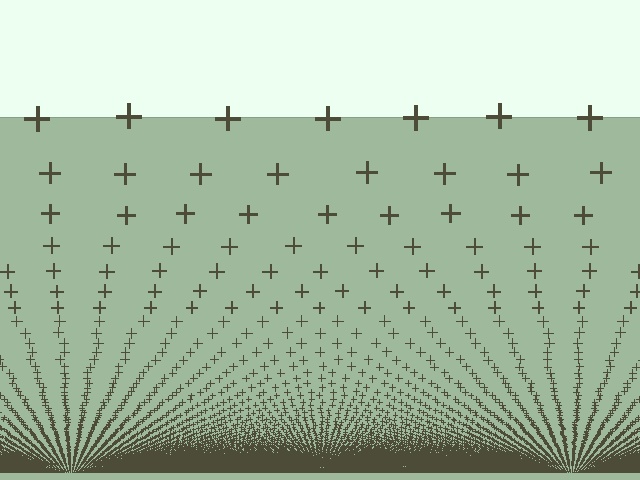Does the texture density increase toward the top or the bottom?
Density increases toward the bottom.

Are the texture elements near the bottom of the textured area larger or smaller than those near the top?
Smaller. The gradient is inverted — elements near the bottom are smaller and denser.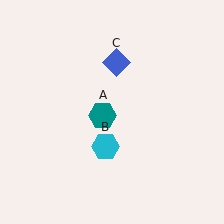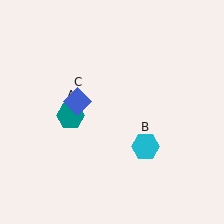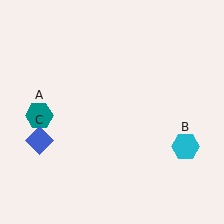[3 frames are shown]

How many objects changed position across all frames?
3 objects changed position: teal hexagon (object A), cyan hexagon (object B), blue diamond (object C).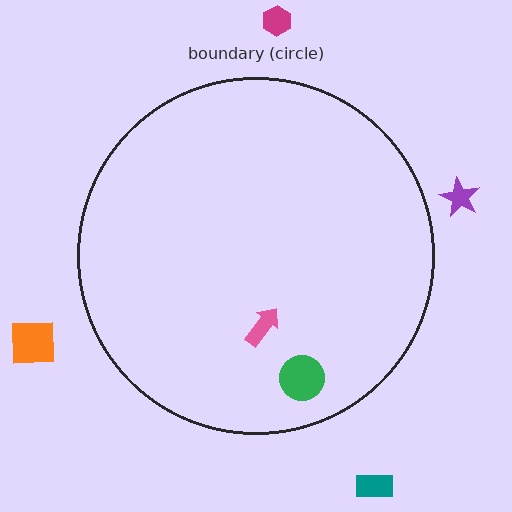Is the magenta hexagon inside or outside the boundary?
Outside.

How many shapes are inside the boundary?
2 inside, 4 outside.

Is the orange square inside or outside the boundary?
Outside.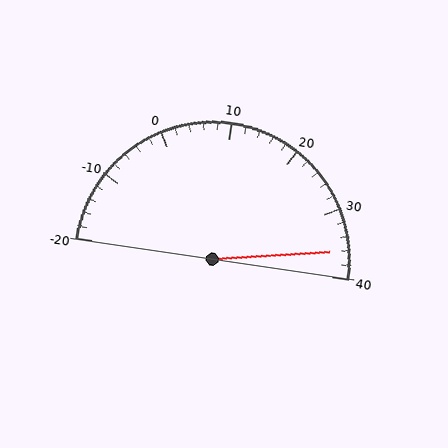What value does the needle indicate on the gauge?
The needle indicates approximately 36.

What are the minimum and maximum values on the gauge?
The gauge ranges from -20 to 40.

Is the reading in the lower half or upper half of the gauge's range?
The reading is in the upper half of the range (-20 to 40).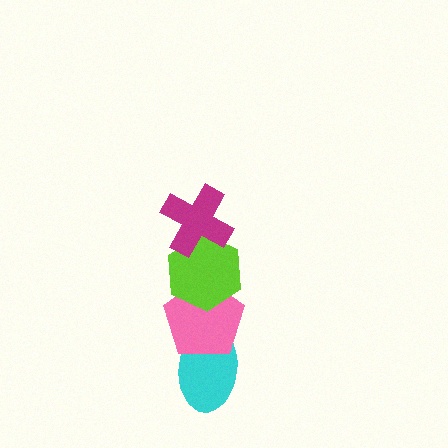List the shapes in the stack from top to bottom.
From top to bottom: the magenta cross, the lime hexagon, the pink pentagon, the cyan ellipse.